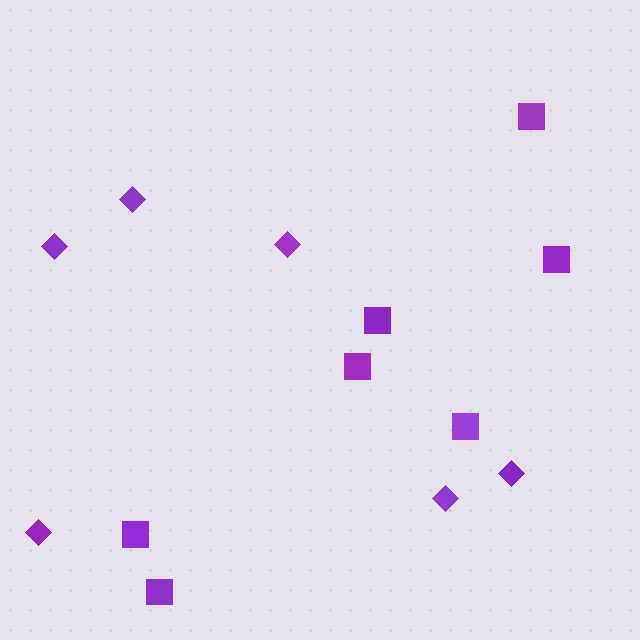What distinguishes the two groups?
There are 2 groups: one group of diamonds (6) and one group of squares (7).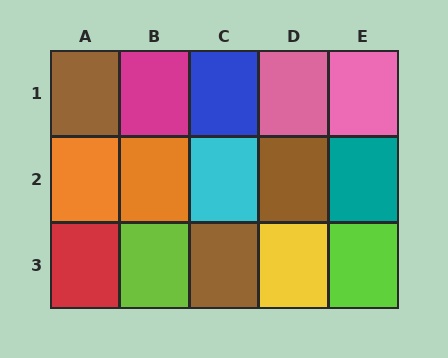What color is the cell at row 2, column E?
Teal.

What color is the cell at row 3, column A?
Red.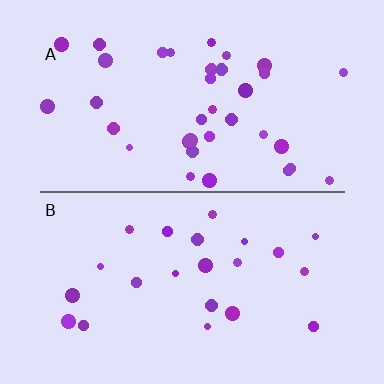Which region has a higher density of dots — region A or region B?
A (the top).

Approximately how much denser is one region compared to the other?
Approximately 1.7× — region A over region B.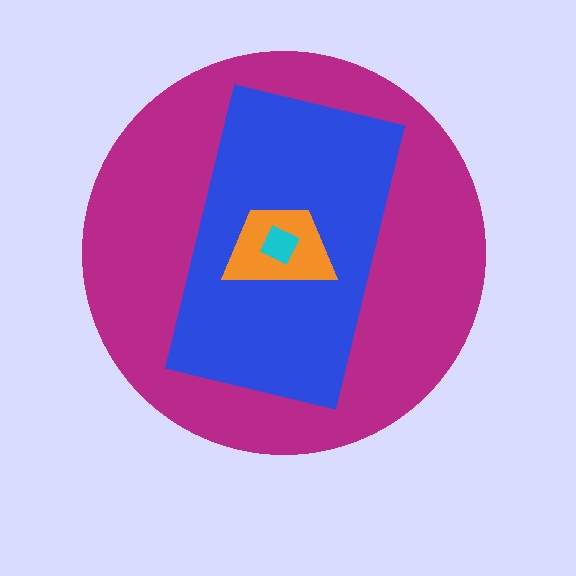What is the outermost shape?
The magenta circle.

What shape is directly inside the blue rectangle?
The orange trapezoid.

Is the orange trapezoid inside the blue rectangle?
Yes.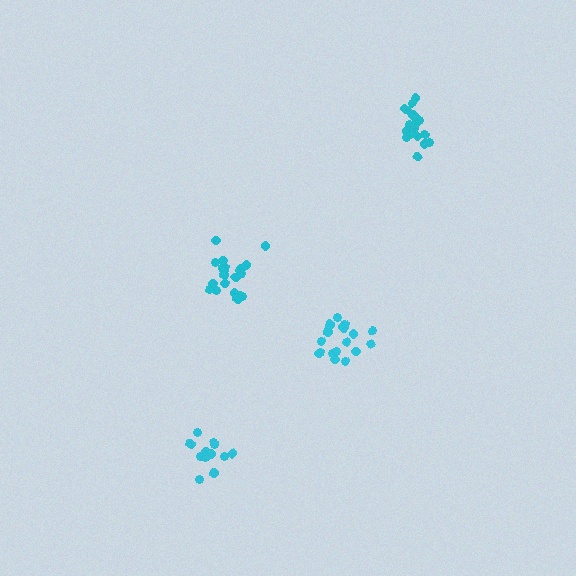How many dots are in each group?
Group 1: 20 dots, Group 2: 19 dots, Group 3: 21 dots, Group 4: 16 dots (76 total).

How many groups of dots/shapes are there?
There are 4 groups.